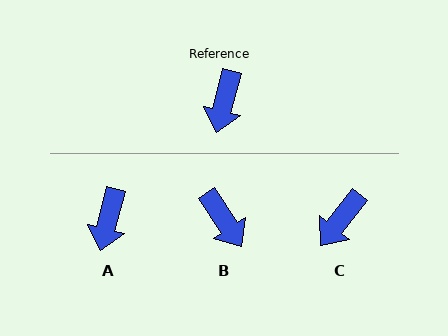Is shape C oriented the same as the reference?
No, it is off by about 24 degrees.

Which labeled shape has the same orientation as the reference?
A.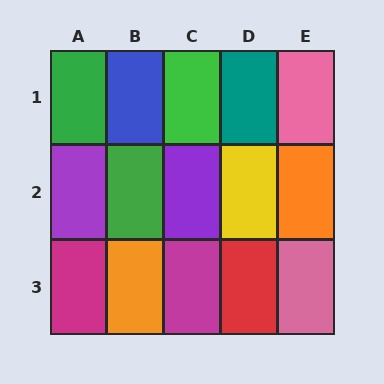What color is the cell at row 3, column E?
Pink.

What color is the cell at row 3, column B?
Orange.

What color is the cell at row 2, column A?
Purple.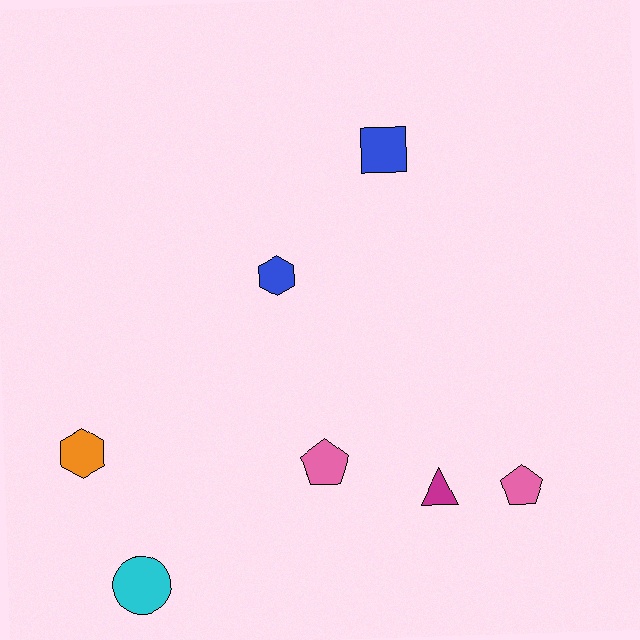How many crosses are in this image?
There are no crosses.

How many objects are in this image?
There are 7 objects.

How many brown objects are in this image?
There are no brown objects.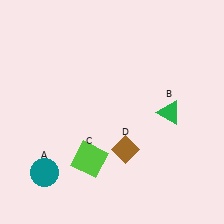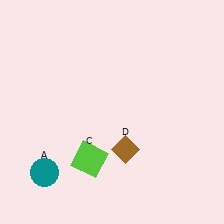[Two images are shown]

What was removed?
The green triangle (B) was removed in Image 2.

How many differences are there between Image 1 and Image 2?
There is 1 difference between the two images.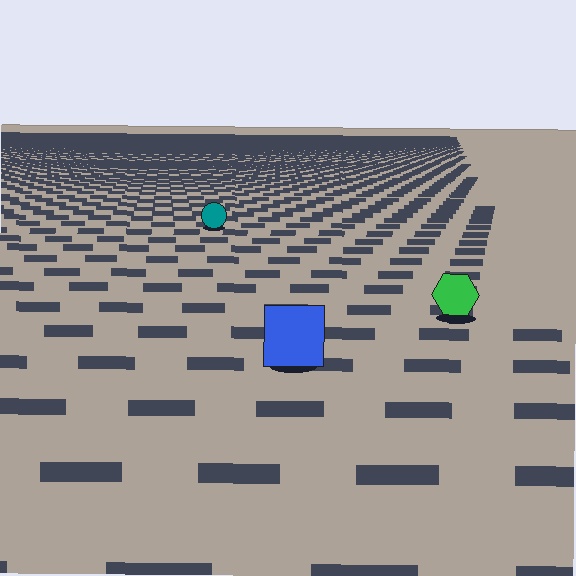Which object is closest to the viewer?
The blue square is closest. The texture marks near it are larger and more spread out.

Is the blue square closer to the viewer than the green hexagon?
Yes. The blue square is closer — you can tell from the texture gradient: the ground texture is coarser near it.